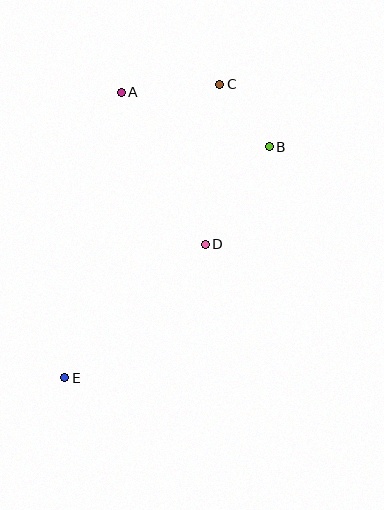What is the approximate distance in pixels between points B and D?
The distance between B and D is approximately 117 pixels.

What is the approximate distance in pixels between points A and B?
The distance between A and B is approximately 158 pixels.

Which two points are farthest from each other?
Points C and E are farthest from each other.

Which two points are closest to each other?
Points B and C are closest to each other.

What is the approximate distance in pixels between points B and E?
The distance between B and E is approximately 308 pixels.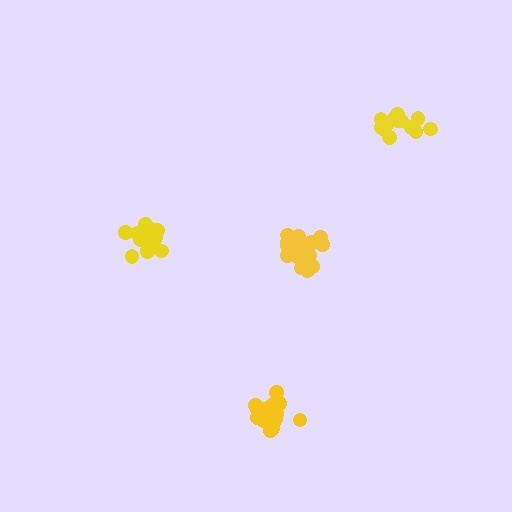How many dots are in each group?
Group 1: 20 dots, Group 2: 20 dots, Group 3: 20 dots, Group 4: 15 dots (75 total).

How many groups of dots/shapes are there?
There are 4 groups.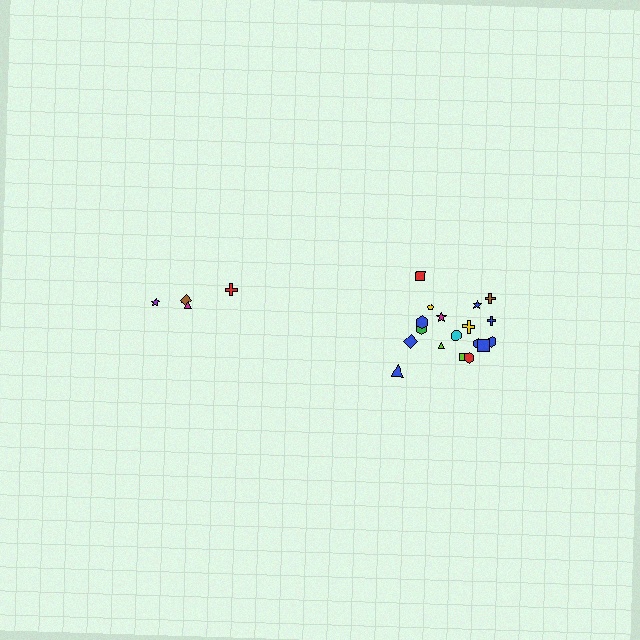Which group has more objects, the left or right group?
The right group.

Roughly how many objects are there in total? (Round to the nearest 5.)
Roughly 20 objects in total.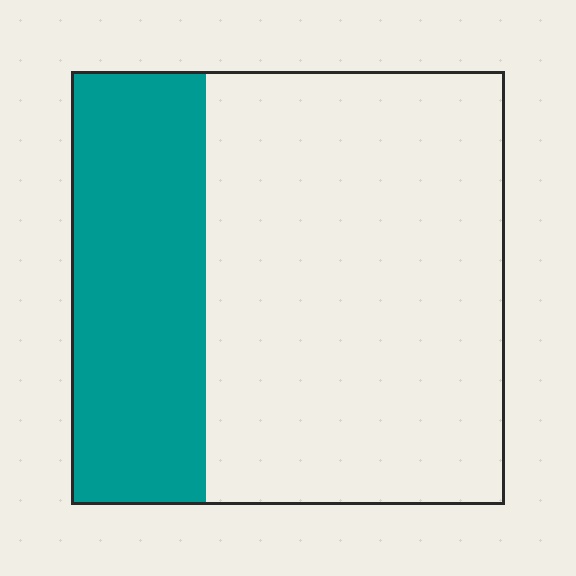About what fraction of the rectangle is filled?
About one third (1/3).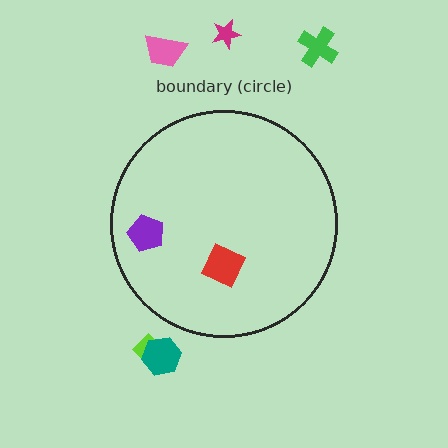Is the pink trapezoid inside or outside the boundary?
Outside.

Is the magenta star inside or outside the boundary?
Outside.